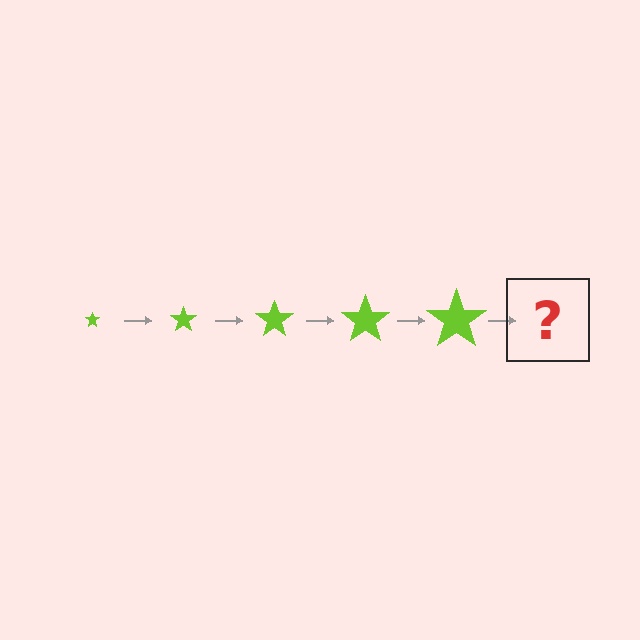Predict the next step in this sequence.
The next step is a lime star, larger than the previous one.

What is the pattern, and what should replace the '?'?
The pattern is that the star gets progressively larger each step. The '?' should be a lime star, larger than the previous one.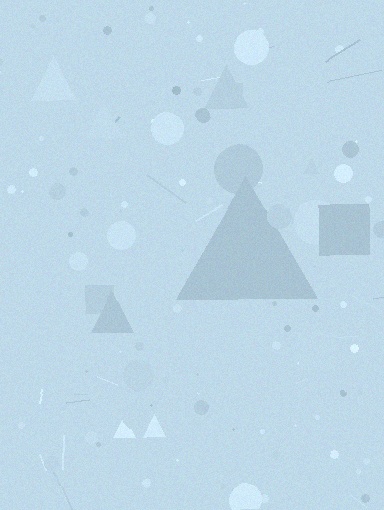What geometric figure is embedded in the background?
A triangle is embedded in the background.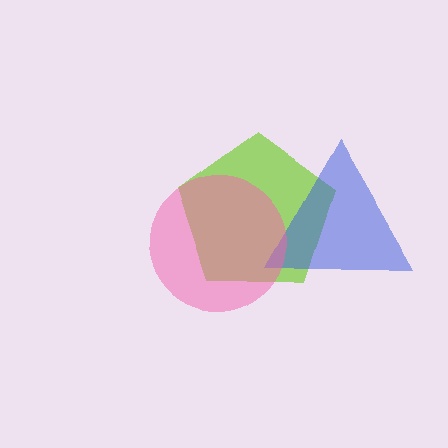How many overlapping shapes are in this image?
There are 3 overlapping shapes in the image.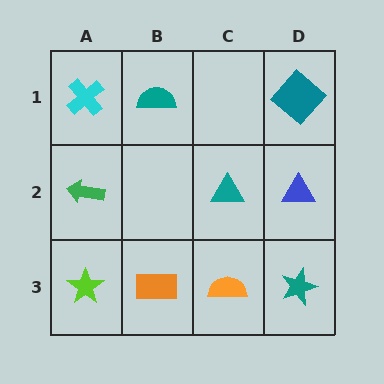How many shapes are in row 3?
4 shapes.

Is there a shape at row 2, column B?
No, that cell is empty.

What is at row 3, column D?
A teal star.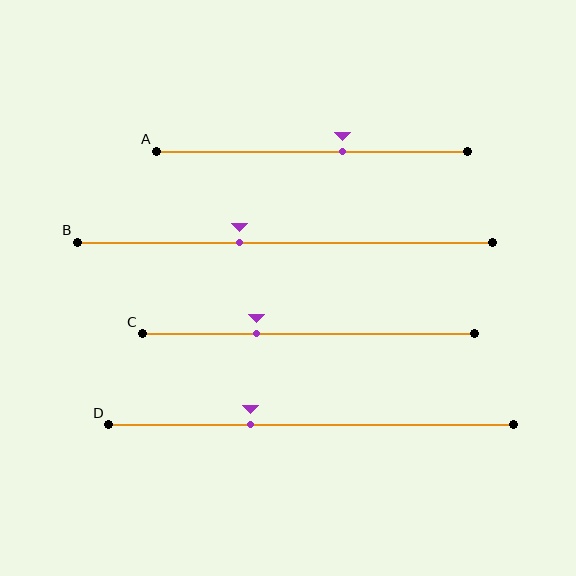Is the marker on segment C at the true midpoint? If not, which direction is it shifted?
No, the marker on segment C is shifted to the left by about 16% of the segment length.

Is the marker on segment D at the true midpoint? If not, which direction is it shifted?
No, the marker on segment D is shifted to the left by about 15% of the segment length.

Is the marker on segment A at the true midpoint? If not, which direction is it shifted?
No, the marker on segment A is shifted to the right by about 10% of the segment length.